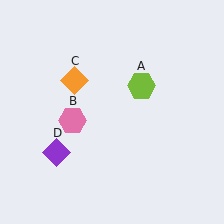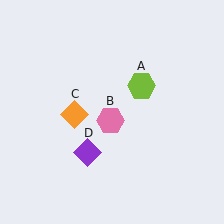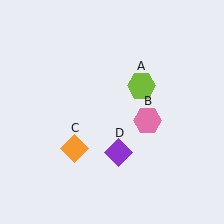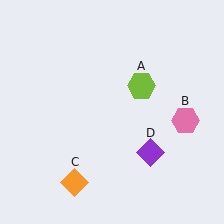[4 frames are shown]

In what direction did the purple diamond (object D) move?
The purple diamond (object D) moved right.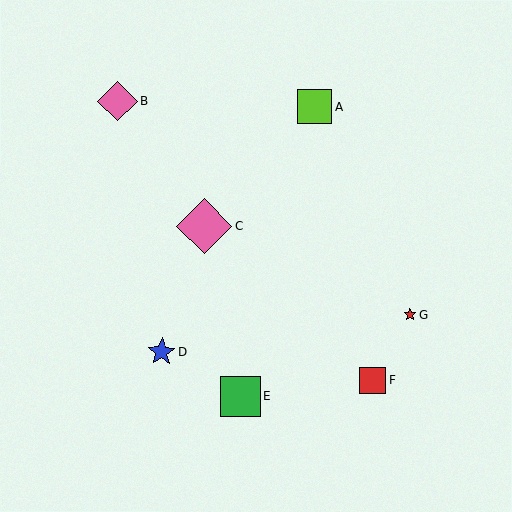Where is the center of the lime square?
The center of the lime square is at (315, 107).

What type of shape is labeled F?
Shape F is a red square.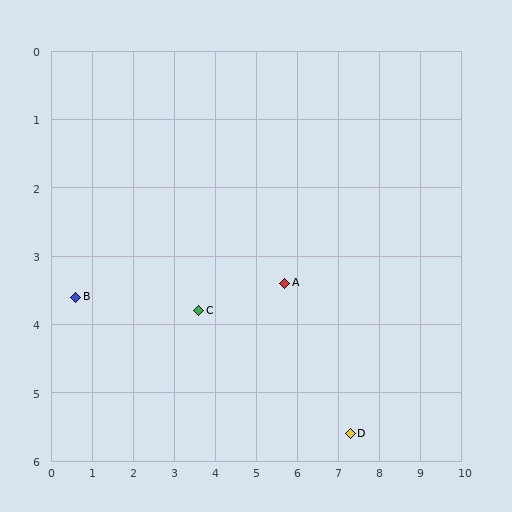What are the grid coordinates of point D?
Point D is at approximately (7.3, 5.6).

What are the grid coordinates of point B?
Point B is at approximately (0.6, 3.6).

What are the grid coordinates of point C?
Point C is at approximately (3.6, 3.8).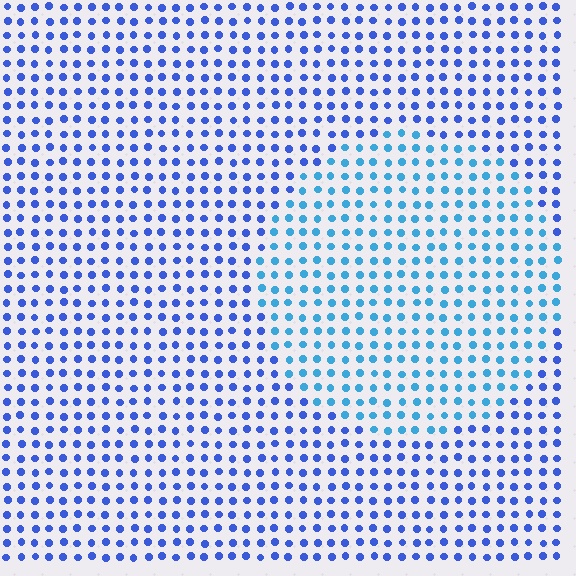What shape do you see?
I see a circle.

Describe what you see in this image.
The image is filled with small blue elements in a uniform arrangement. A circle-shaped region is visible where the elements are tinted to a slightly different hue, forming a subtle color boundary.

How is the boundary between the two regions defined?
The boundary is defined purely by a slight shift in hue (about 30 degrees). Spacing, size, and orientation are identical on both sides.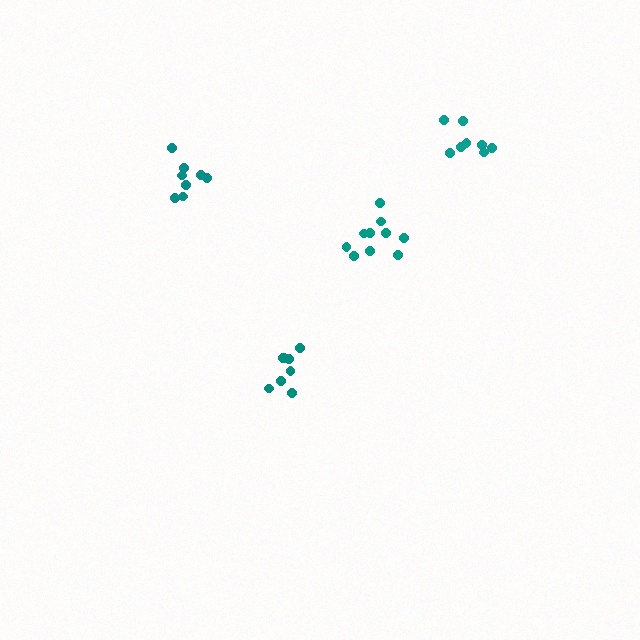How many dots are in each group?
Group 1: 8 dots, Group 2: 8 dots, Group 3: 10 dots, Group 4: 8 dots (34 total).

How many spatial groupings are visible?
There are 4 spatial groupings.